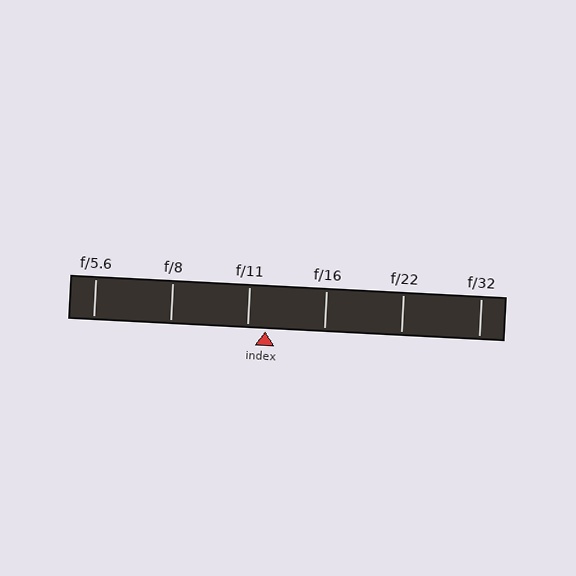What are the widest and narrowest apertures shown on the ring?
The widest aperture shown is f/5.6 and the narrowest is f/32.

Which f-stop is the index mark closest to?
The index mark is closest to f/11.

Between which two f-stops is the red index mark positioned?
The index mark is between f/11 and f/16.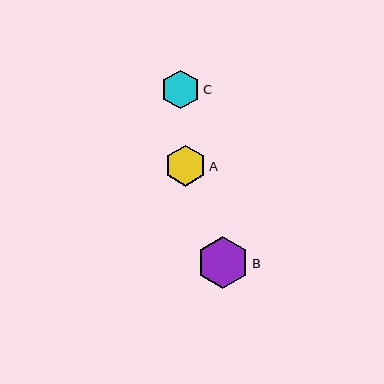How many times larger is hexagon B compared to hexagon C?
Hexagon B is approximately 1.3 times the size of hexagon C.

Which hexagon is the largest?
Hexagon B is the largest with a size of approximately 52 pixels.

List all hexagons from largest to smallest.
From largest to smallest: B, A, C.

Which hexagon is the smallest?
Hexagon C is the smallest with a size of approximately 39 pixels.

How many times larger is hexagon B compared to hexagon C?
Hexagon B is approximately 1.3 times the size of hexagon C.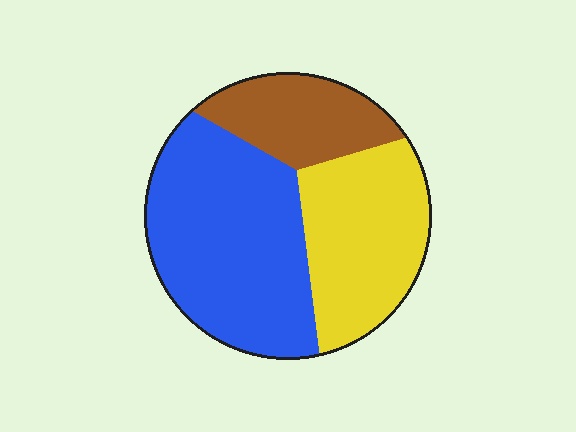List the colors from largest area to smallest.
From largest to smallest: blue, yellow, brown.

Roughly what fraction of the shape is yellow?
Yellow covers 32% of the shape.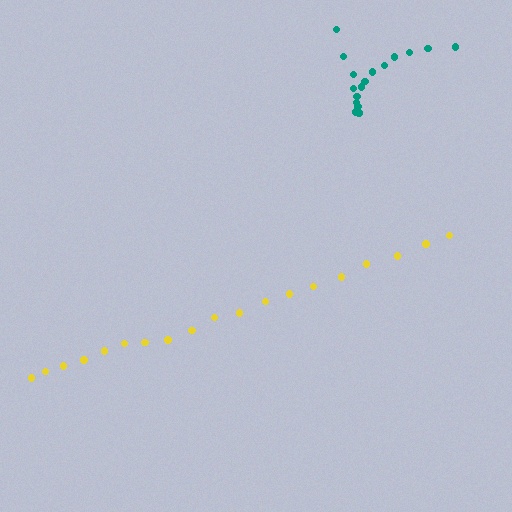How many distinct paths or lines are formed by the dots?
There are 2 distinct paths.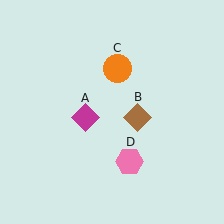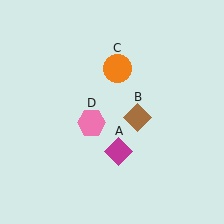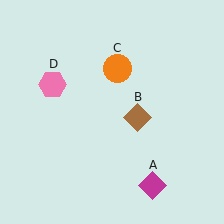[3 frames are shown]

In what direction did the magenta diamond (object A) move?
The magenta diamond (object A) moved down and to the right.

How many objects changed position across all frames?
2 objects changed position: magenta diamond (object A), pink hexagon (object D).